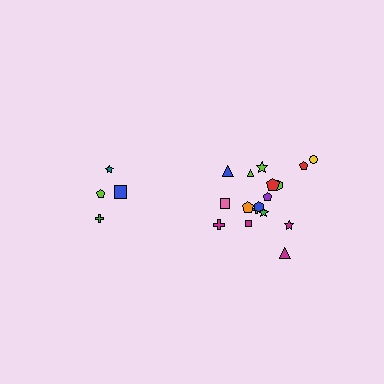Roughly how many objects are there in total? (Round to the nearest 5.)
Roughly 20 objects in total.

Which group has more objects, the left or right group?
The right group.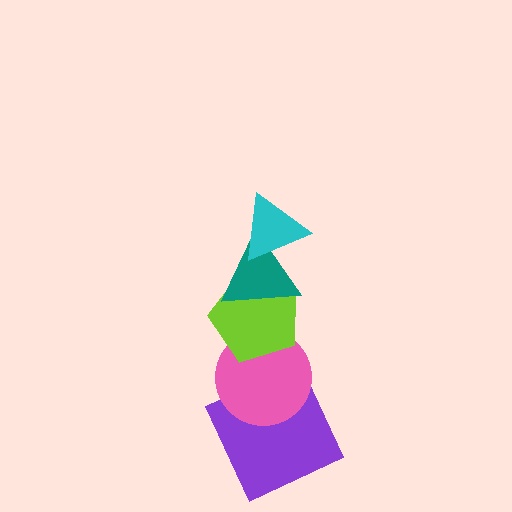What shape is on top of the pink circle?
The lime pentagon is on top of the pink circle.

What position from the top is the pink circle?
The pink circle is 4th from the top.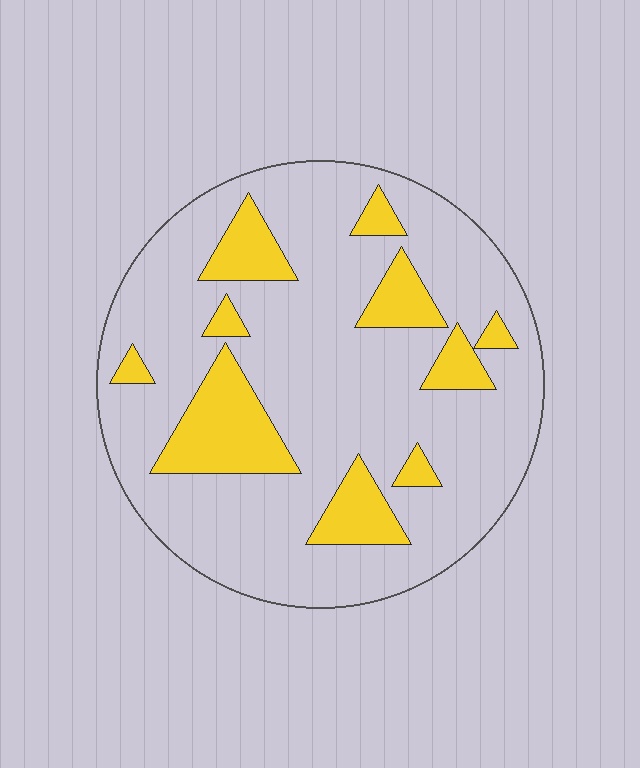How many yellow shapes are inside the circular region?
10.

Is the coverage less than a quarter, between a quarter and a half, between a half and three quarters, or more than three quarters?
Less than a quarter.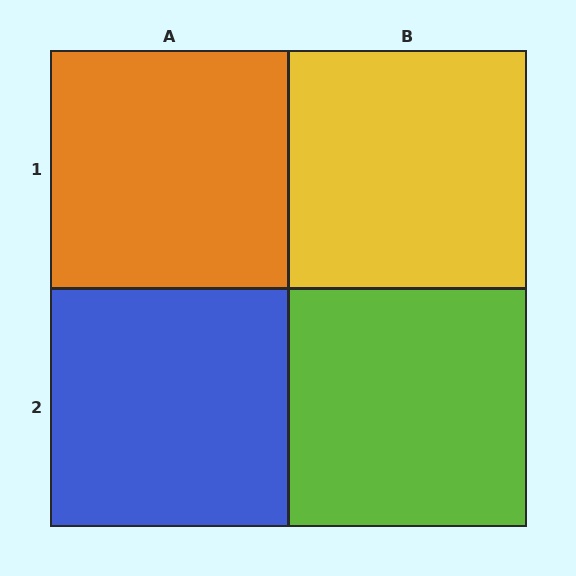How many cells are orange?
1 cell is orange.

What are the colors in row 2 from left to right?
Blue, lime.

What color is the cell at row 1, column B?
Yellow.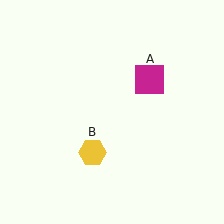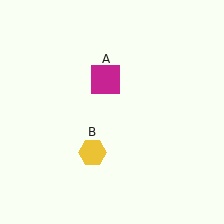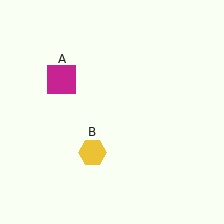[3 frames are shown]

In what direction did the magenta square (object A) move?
The magenta square (object A) moved left.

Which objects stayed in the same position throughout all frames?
Yellow hexagon (object B) remained stationary.